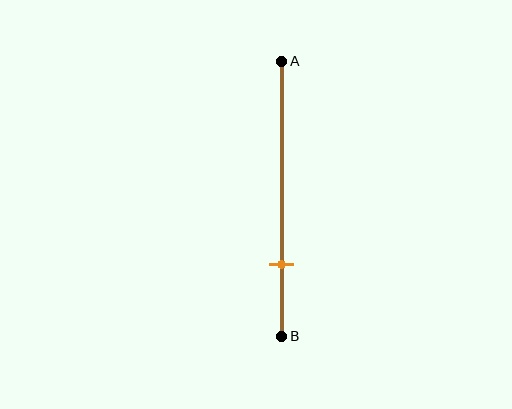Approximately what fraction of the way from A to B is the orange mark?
The orange mark is approximately 75% of the way from A to B.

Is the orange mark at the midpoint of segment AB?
No, the mark is at about 75% from A, not at the 50% midpoint.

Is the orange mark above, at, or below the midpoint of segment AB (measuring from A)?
The orange mark is below the midpoint of segment AB.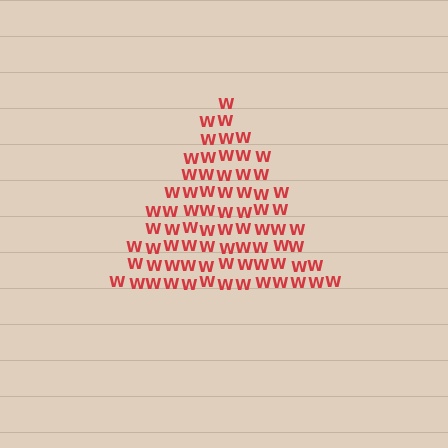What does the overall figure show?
The overall figure shows a triangle.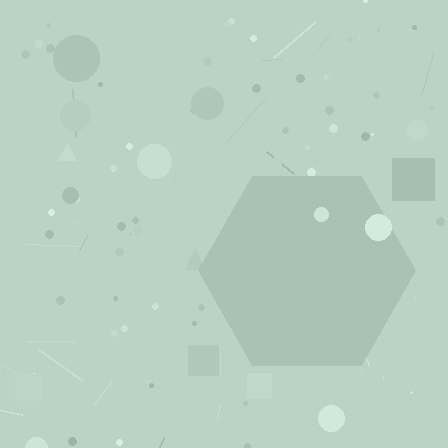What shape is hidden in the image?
A hexagon is hidden in the image.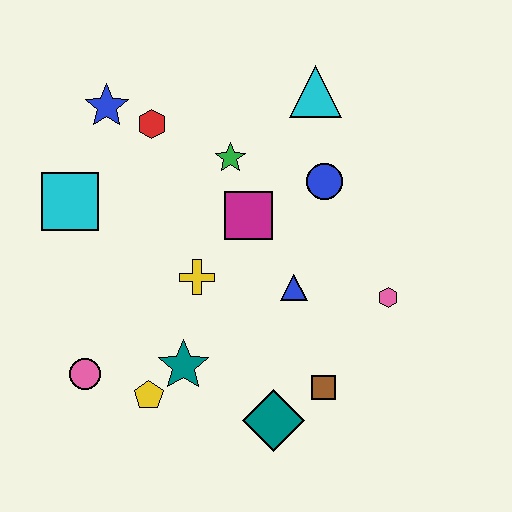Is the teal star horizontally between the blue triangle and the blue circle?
No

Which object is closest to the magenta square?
The green star is closest to the magenta square.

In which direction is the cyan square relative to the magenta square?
The cyan square is to the left of the magenta square.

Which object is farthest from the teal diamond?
The blue star is farthest from the teal diamond.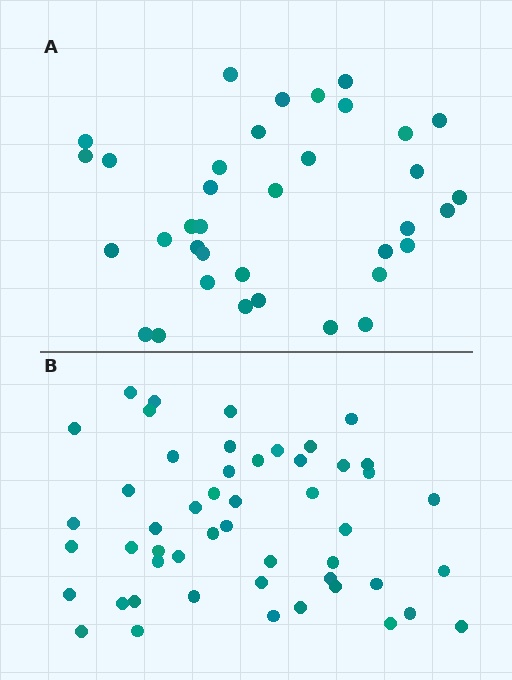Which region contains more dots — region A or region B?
Region B (the bottom region) has more dots.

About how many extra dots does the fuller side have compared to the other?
Region B has approximately 15 more dots than region A.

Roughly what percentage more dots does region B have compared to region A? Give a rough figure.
About 40% more.